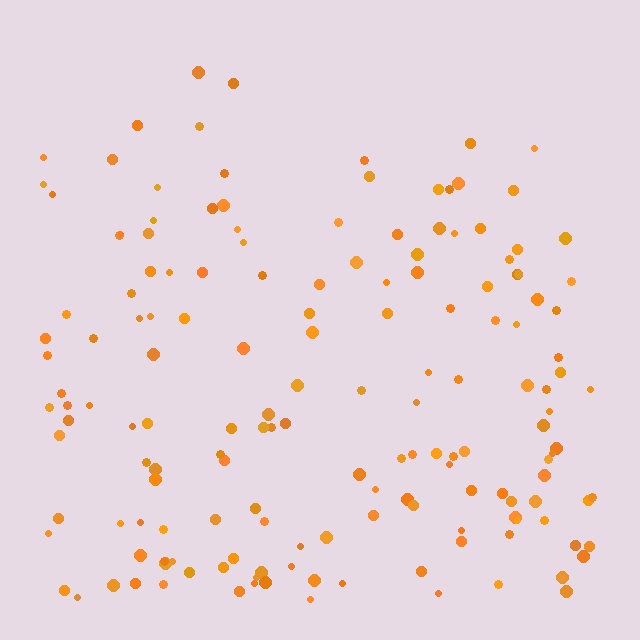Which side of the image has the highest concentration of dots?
The bottom.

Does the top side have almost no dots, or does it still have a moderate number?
Still a moderate number, just noticeably fewer than the bottom.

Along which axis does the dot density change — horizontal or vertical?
Vertical.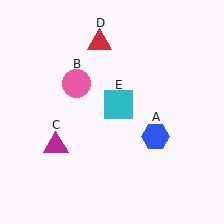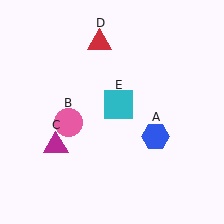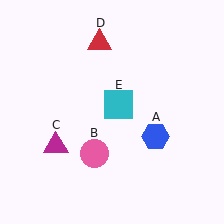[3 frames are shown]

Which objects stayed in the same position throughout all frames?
Blue hexagon (object A) and magenta triangle (object C) and red triangle (object D) and cyan square (object E) remained stationary.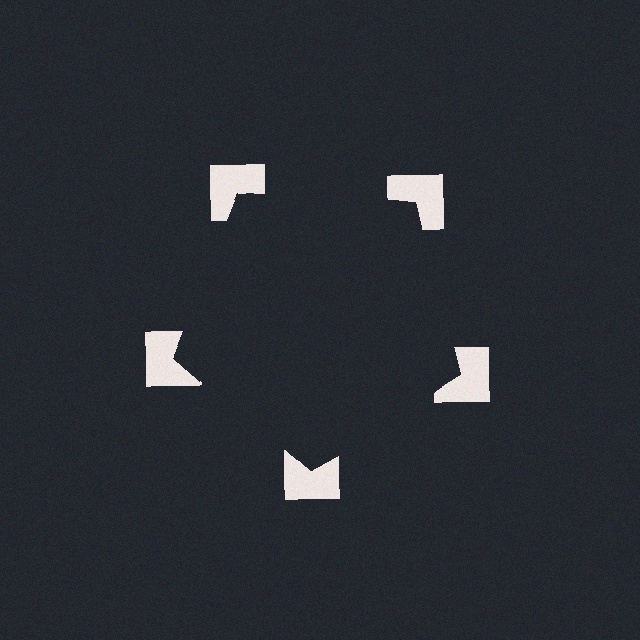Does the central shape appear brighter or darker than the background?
It typically appears slightly darker than the background, even though no actual brightness change is drawn.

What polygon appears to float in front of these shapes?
An illusory pentagon — its edges are inferred from the aligned wedge cuts in the notched squares, not physically drawn.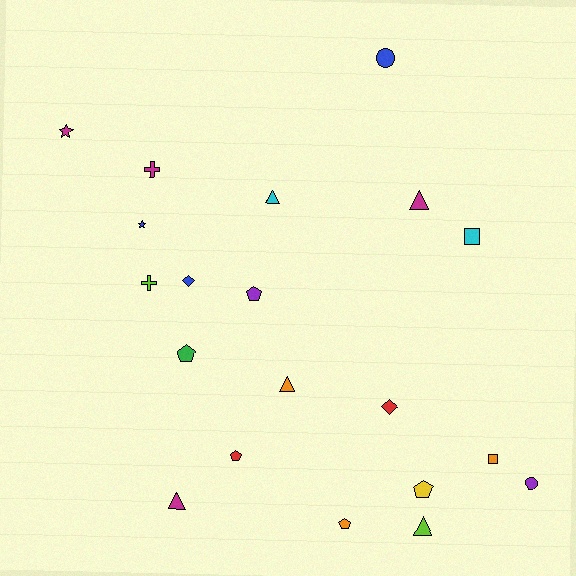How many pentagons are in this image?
There are 5 pentagons.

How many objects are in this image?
There are 20 objects.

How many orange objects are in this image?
There are 3 orange objects.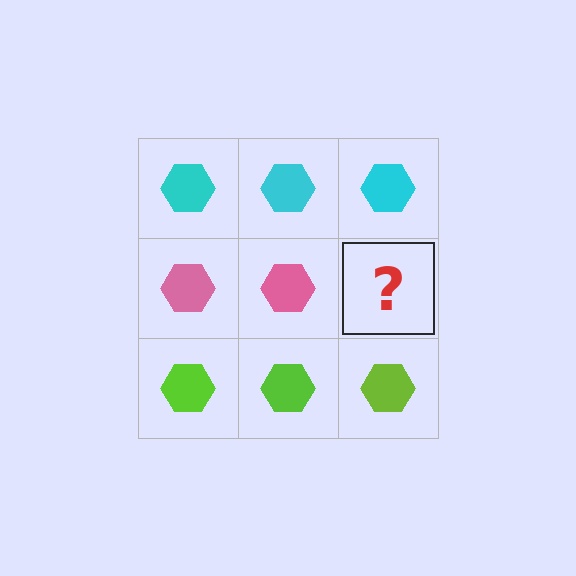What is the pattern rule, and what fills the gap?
The rule is that each row has a consistent color. The gap should be filled with a pink hexagon.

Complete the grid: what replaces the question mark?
The question mark should be replaced with a pink hexagon.